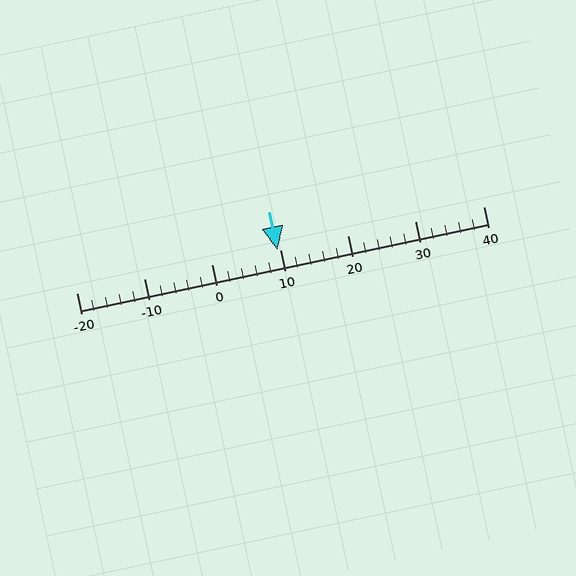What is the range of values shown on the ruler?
The ruler shows values from -20 to 40.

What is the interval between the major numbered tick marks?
The major tick marks are spaced 10 units apart.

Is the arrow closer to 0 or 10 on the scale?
The arrow is closer to 10.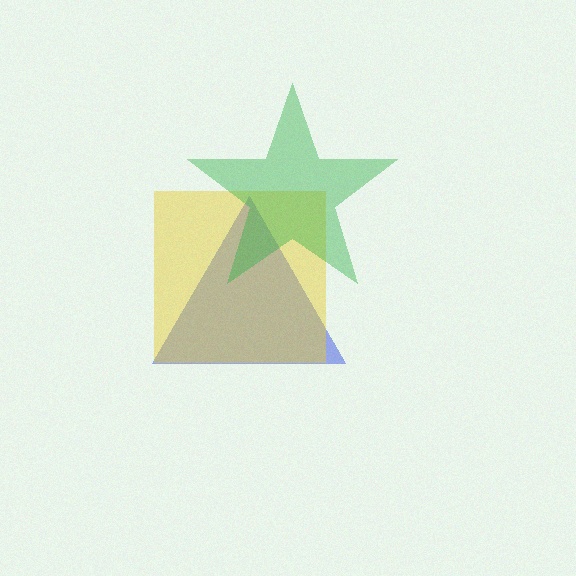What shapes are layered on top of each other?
The layered shapes are: a blue triangle, a yellow square, a green star.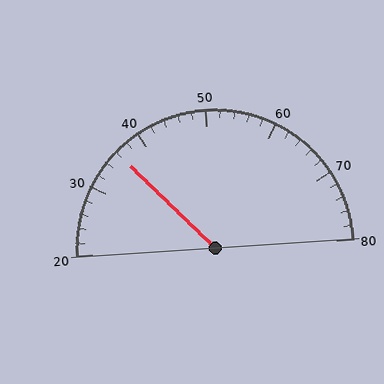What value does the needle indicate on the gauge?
The needle indicates approximately 36.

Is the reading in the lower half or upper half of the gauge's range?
The reading is in the lower half of the range (20 to 80).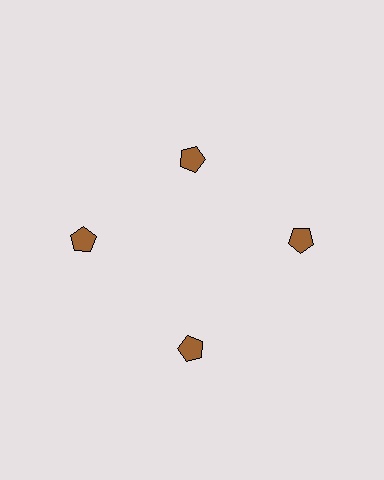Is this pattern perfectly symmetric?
No. The 4 brown pentagons are arranged in a ring, but one element near the 12 o'clock position is pulled inward toward the center, breaking the 4-fold rotational symmetry.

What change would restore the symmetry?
The symmetry would be restored by moving it outward, back onto the ring so that all 4 pentagons sit at equal angles and equal distance from the center.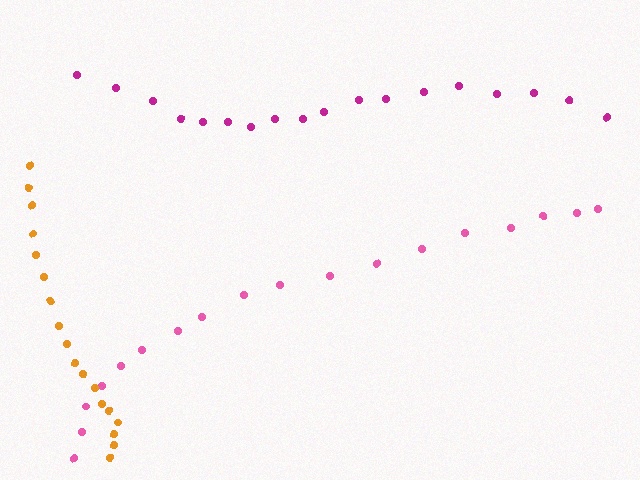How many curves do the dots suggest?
There are 3 distinct paths.